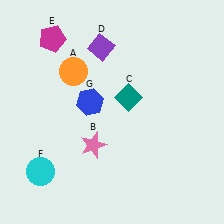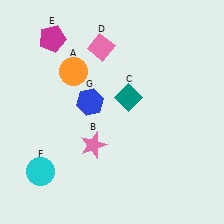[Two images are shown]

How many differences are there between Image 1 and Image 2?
There is 1 difference between the two images.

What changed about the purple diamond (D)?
In Image 1, D is purple. In Image 2, it changed to pink.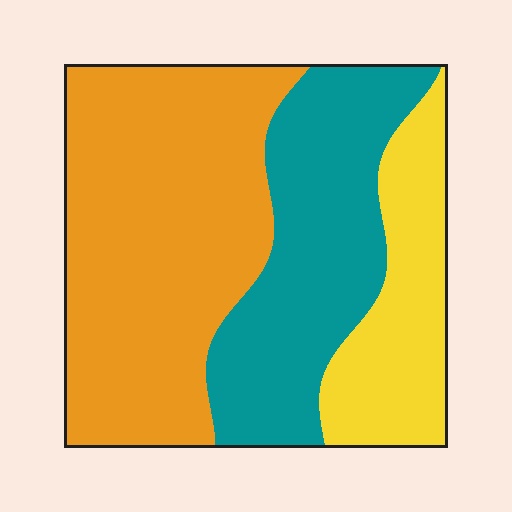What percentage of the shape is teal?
Teal takes up about one third (1/3) of the shape.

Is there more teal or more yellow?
Teal.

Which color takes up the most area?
Orange, at roughly 50%.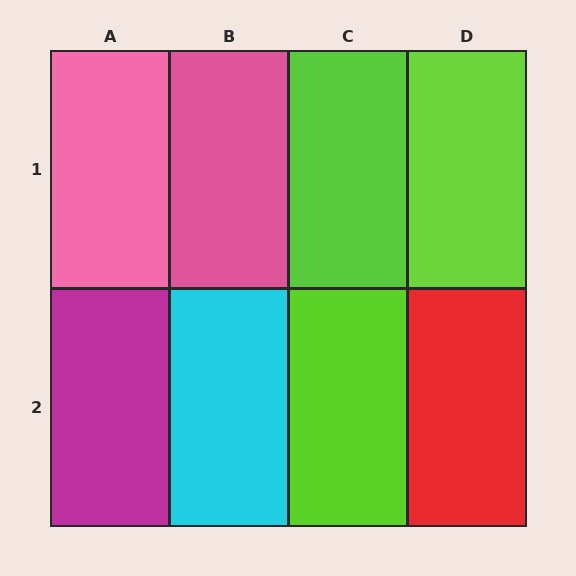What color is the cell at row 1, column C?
Lime.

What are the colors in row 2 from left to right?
Magenta, cyan, lime, red.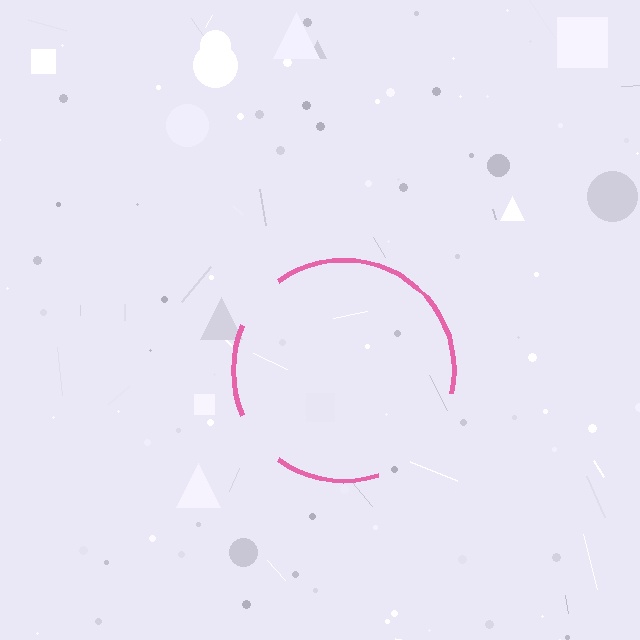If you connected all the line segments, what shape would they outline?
They would outline a circle.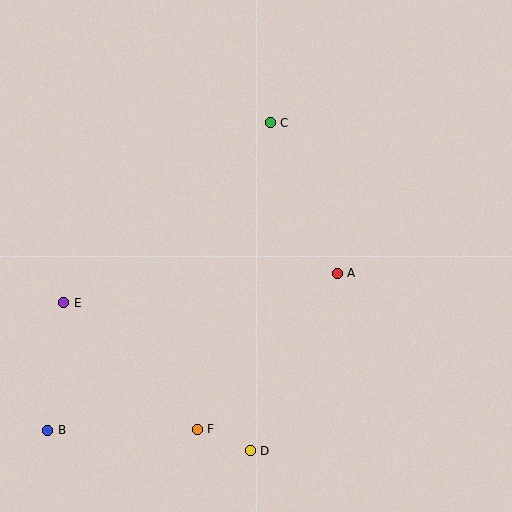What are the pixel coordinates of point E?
Point E is at (64, 303).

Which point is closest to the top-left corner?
Point C is closest to the top-left corner.